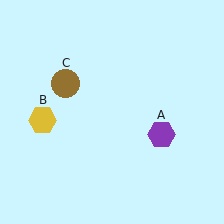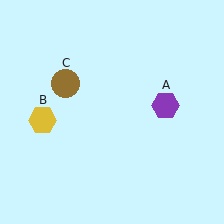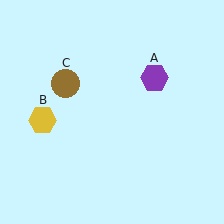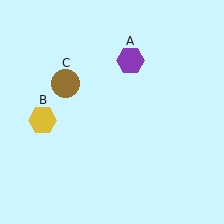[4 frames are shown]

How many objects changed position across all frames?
1 object changed position: purple hexagon (object A).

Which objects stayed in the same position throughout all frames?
Yellow hexagon (object B) and brown circle (object C) remained stationary.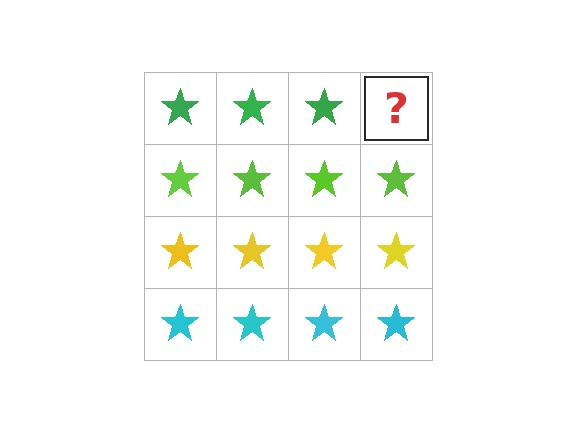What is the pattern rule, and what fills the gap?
The rule is that each row has a consistent color. The gap should be filled with a green star.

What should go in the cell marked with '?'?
The missing cell should contain a green star.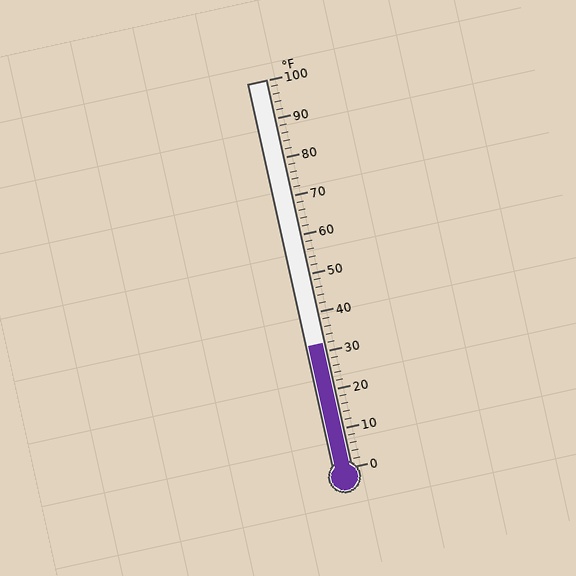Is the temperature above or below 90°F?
The temperature is below 90°F.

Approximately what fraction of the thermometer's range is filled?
The thermometer is filled to approximately 30% of its range.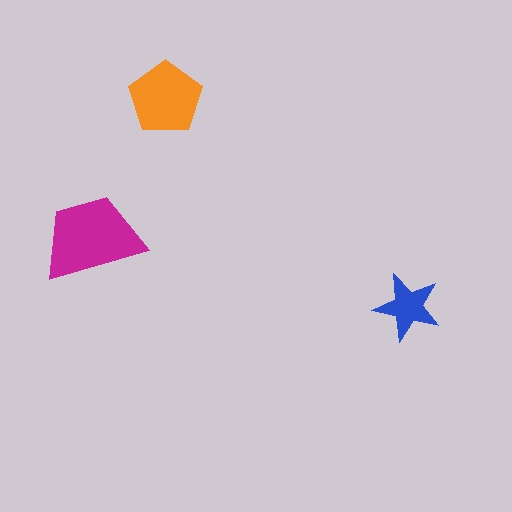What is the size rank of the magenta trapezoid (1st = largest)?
1st.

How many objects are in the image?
There are 3 objects in the image.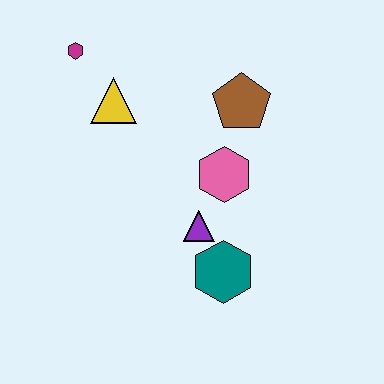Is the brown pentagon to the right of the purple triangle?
Yes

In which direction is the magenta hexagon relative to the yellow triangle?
The magenta hexagon is above the yellow triangle.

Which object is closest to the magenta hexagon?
The yellow triangle is closest to the magenta hexagon.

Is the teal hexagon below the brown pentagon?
Yes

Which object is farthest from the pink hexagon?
The magenta hexagon is farthest from the pink hexagon.